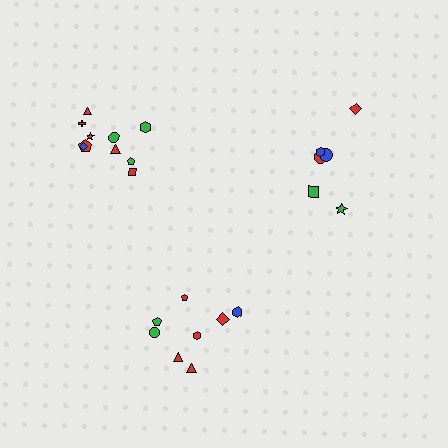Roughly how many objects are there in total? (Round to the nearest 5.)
Roughly 25 objects in total.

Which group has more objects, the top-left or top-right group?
The top-left group.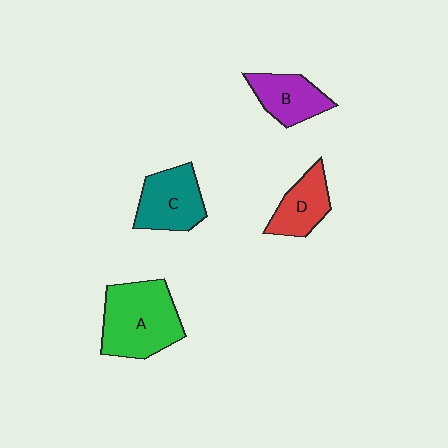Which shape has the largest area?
Shape A (green).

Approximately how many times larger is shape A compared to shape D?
Approximately 1.8 times.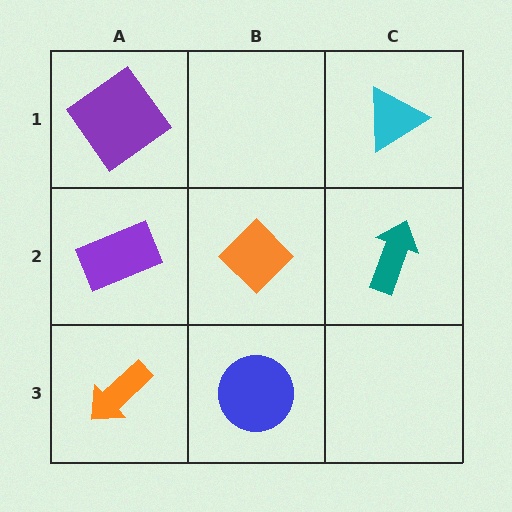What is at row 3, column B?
A blue circle.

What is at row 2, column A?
A purple rectangle.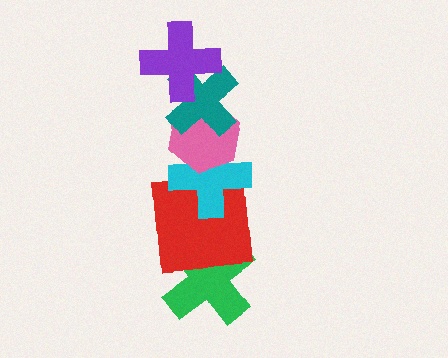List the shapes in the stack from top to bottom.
From top to bottom: the purple cross, the teal cross, the pink hexagon, the cyan cross, the red square, the green cross.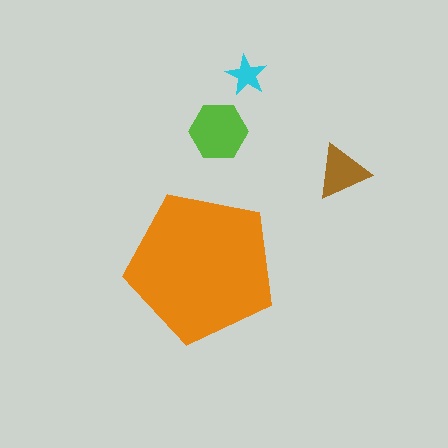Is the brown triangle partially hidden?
No, the brown triangle is fully visible.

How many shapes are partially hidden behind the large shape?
0 shapes are partially hidden.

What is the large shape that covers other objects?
An orange pentagon.